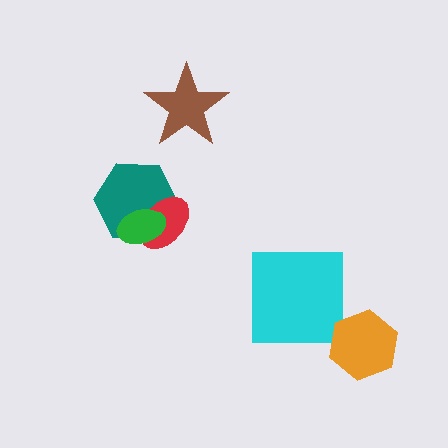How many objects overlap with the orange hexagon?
0 objects overlap with the orange hexagon.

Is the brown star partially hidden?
No, no other shape covers it.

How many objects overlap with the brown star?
0 objects overlap with the brown star.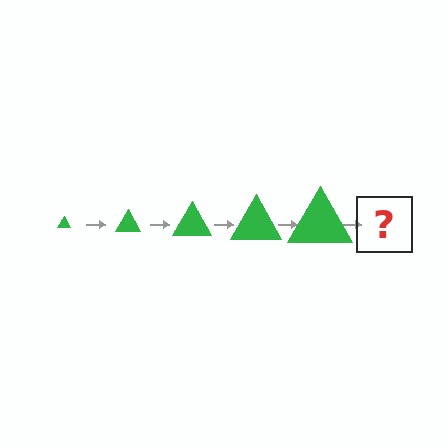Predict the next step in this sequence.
The next step is a green triangle, larger than the previous one.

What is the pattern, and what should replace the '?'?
The pattern is that the triangle gets progressively larger each step. The '?' should be a green triangle, larger than the previous one.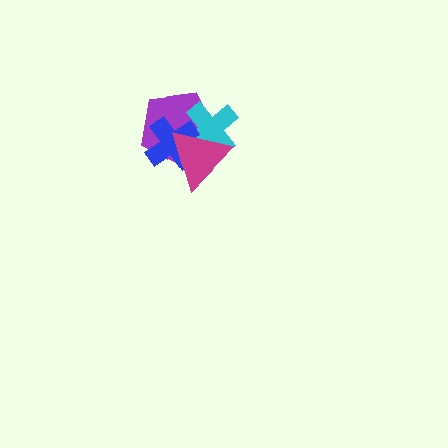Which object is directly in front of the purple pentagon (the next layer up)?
The cyan cross is directly in front of the purple pentagon.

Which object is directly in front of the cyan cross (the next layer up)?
The blue cross is directly in front of the cyan cross.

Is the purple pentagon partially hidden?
Yes, it is partially covered by another shape.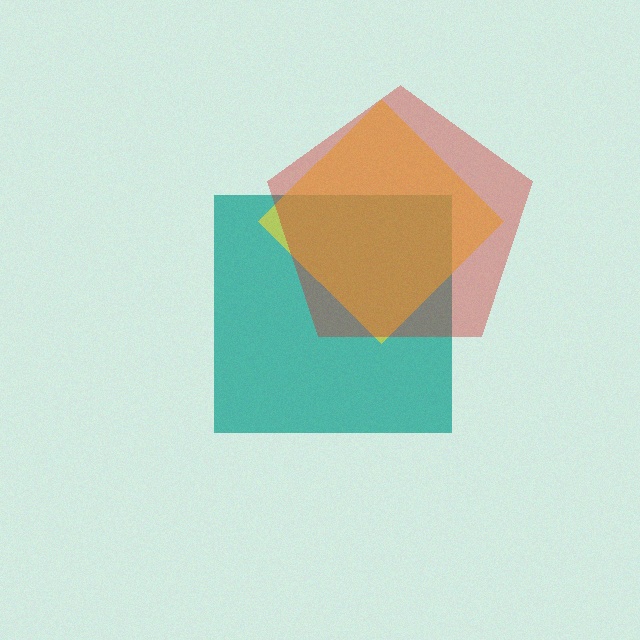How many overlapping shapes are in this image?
There are 3 overlapping shapes in the image.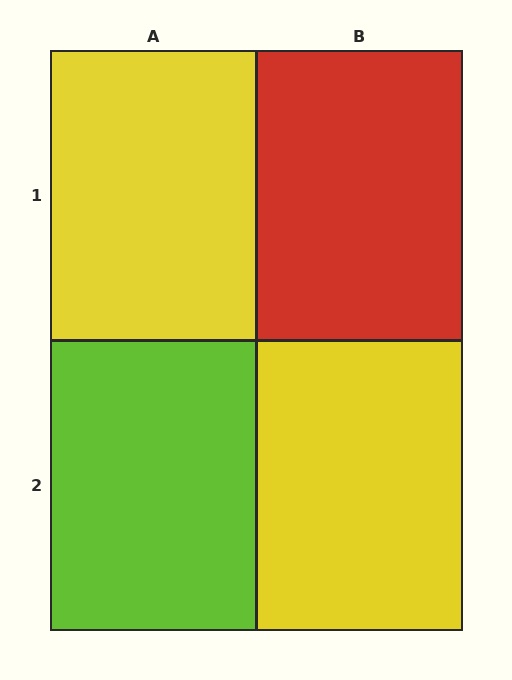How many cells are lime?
1 cell is lime.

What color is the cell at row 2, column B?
Yellow.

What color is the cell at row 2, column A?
Lime.